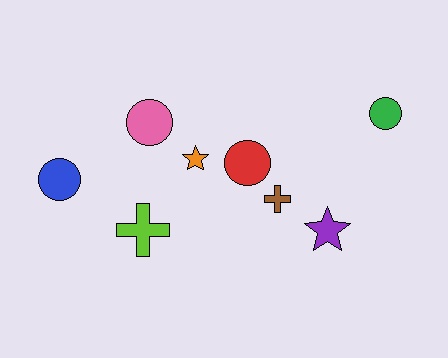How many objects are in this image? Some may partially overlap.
There are 8 objects.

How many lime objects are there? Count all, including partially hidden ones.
There is 1 lime object.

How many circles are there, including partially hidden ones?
There are 4 circles.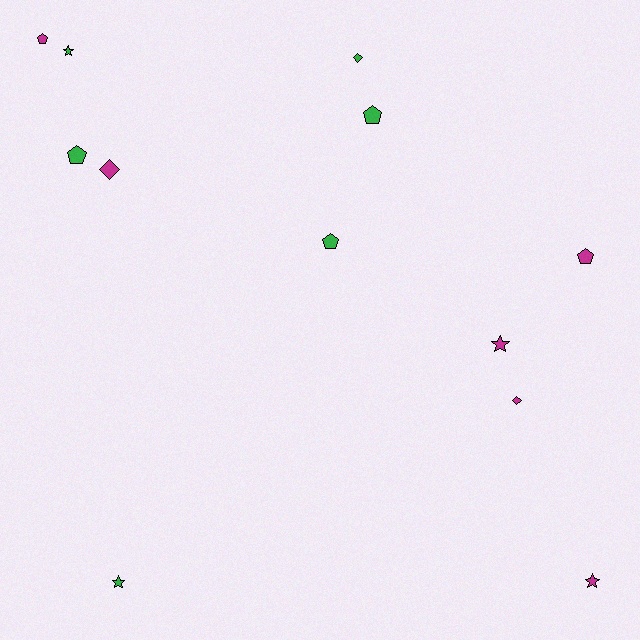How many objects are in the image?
There are 12 objects.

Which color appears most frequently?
Magenta, with 6 objects.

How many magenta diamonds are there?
There are 2 magenta diamonds.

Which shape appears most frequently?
Pentagon, with 5 objects.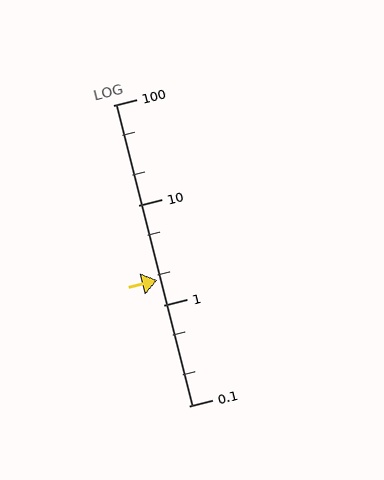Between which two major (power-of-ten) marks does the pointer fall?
The pointer is between 1 and 10.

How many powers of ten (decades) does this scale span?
The scale spans 3 decades, from 0.1 to 100.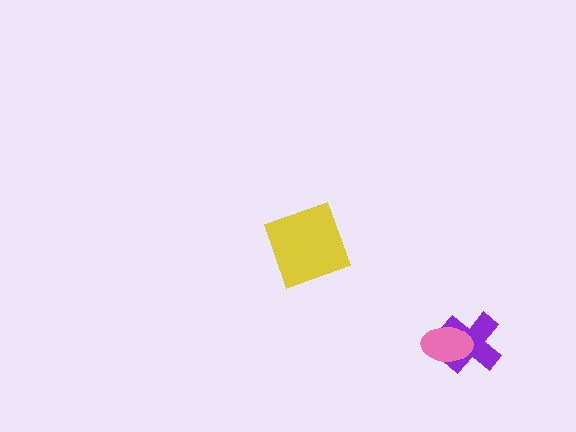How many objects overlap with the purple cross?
1 object overlaps with the purple cross.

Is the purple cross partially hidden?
Yes, it is partially covered by another shape.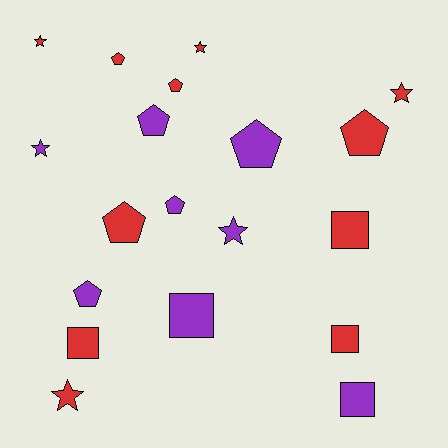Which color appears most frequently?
Red, with 11 objects.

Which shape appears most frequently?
Pentagon, with 8 objects.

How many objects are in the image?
There are 19 objects.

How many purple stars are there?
There are 2 purple stars.